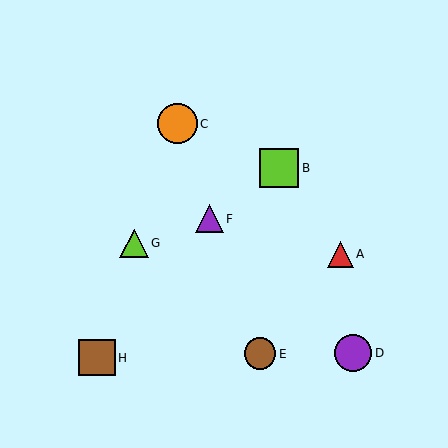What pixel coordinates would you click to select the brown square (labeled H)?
Click at (97, 358) to select the brown square H.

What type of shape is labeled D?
Shape D is a purple circle.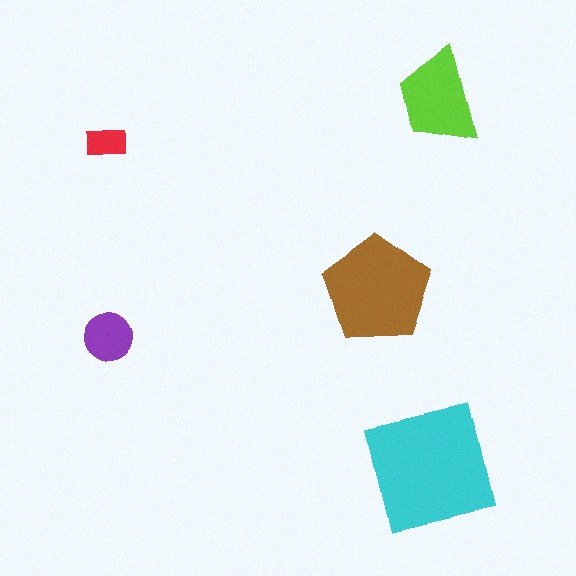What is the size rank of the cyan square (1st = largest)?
1st.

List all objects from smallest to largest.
The red rectangle, the purple circle, the lime trapezoid, the brown pentagon, the cyan square.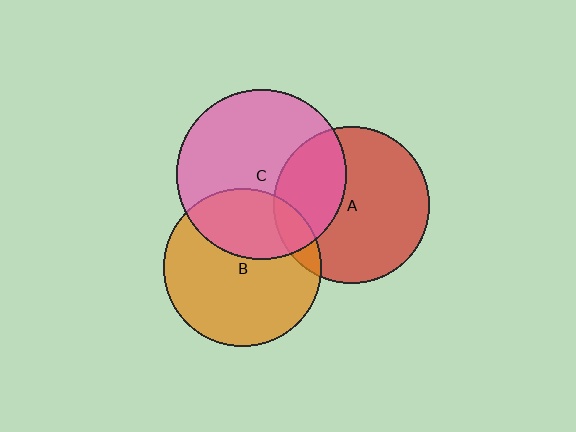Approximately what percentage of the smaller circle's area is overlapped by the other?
Approximately 35%.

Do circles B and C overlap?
Yes.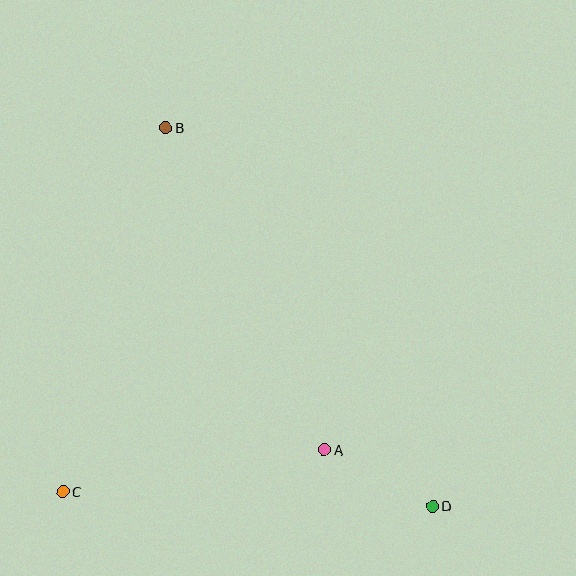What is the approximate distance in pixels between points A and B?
The distance between A and B is approximately 359 pixels.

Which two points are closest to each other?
Points A and D are closest to each other.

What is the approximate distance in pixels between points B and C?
The distance between B and C is approximately 378 pixels.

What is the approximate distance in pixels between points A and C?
The distance between A and C is approximately 265 pixels.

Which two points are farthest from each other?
Points B and D are farthest from each other.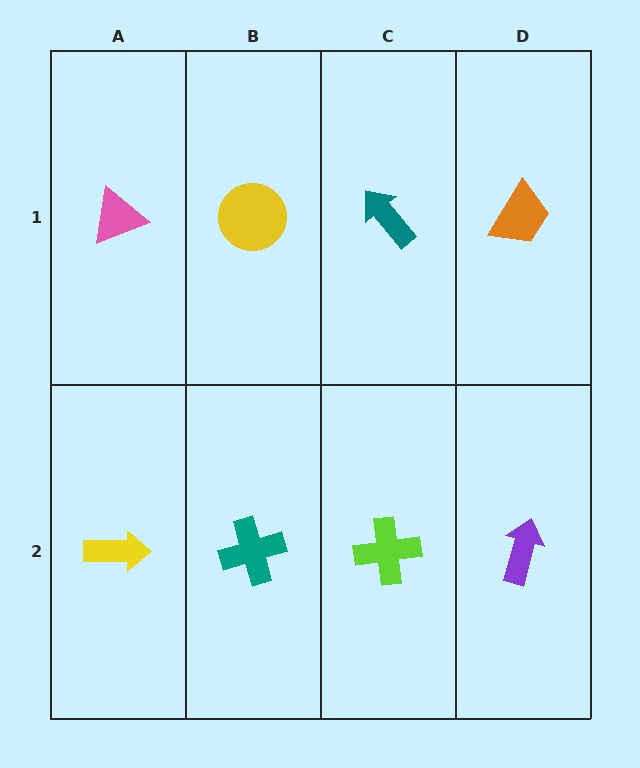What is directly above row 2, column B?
A yellow circle.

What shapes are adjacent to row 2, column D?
An orange trapezoid (row 1, column D), a lime cross (row 2, column C).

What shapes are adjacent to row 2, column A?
A pink triangle (row 1, column A), a teal cross (row 2, column B).